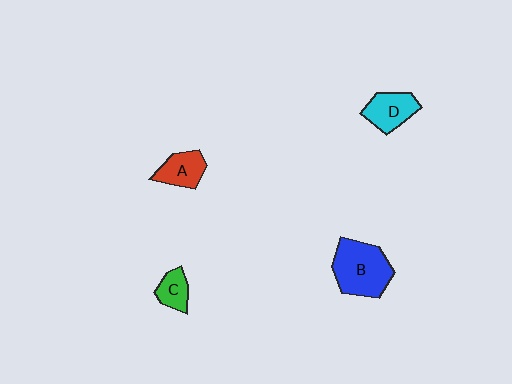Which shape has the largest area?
Shape B (blue).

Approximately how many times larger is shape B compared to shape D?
Approximately 1.6 times.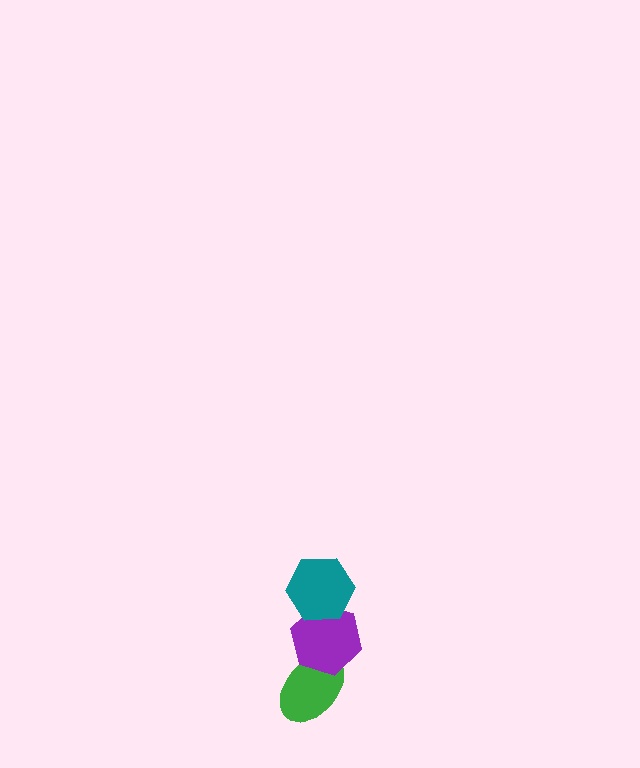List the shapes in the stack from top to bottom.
From top to bottom: the teal hexagon, the purple hexagon, the green ellipse.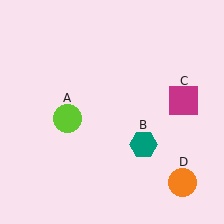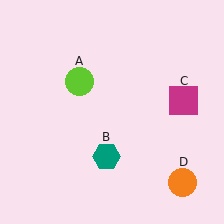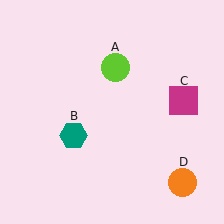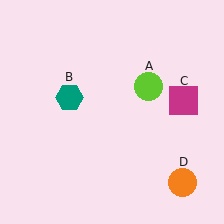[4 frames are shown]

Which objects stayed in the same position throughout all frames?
Magenta square (object C) and orange circle (object D) remained stationary.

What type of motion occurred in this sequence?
The lime circle (object A), teal hexagon (object B) rotated clockwise around the center of the scene.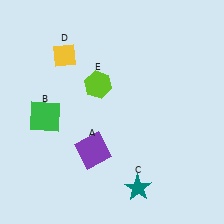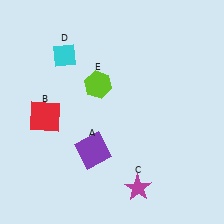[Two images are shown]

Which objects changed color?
B changed from green to red. C changed from teal to magenta. D changed from yellow to cyan.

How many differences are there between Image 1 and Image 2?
There are 3 differences between the two images.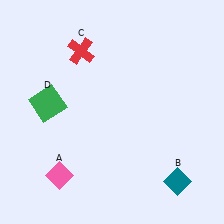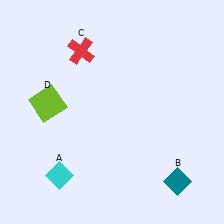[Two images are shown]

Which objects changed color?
A changed from pink to cyan. D changed from green to lime.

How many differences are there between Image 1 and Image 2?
There are 2 differences between the two images.